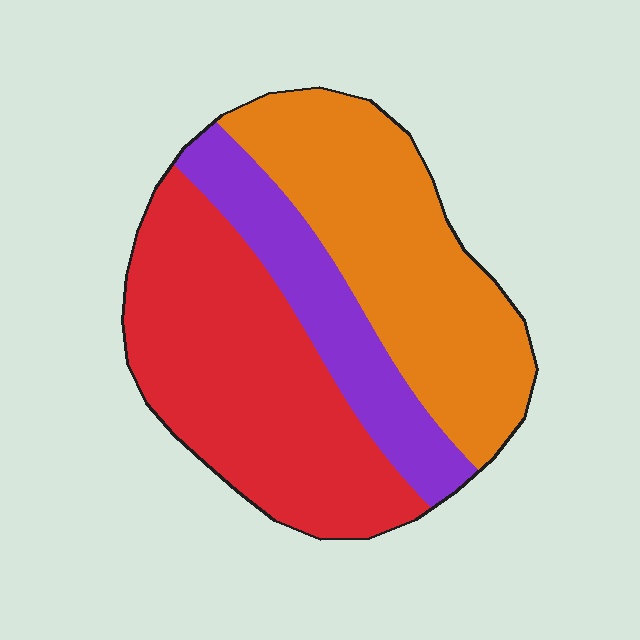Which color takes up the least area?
Purple, at roughly 20%.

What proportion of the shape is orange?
Orange covers 38% of the shape.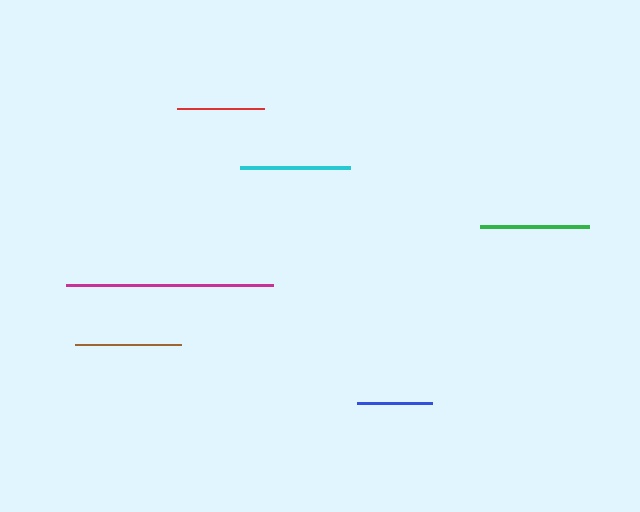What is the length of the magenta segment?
The magenta segment is approximately 207 pixels long.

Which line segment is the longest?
The magenta line is the longest at approximately 207 pixels.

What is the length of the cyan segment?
The cyan segment is approximately 110 pixels long.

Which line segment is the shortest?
The blue line is the shortest at approximately 74 pixels.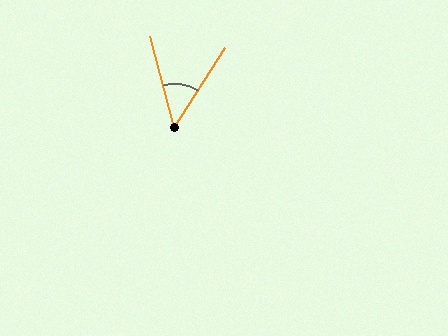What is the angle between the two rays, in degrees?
Approximately 47 degrees.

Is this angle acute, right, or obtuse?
It is acute.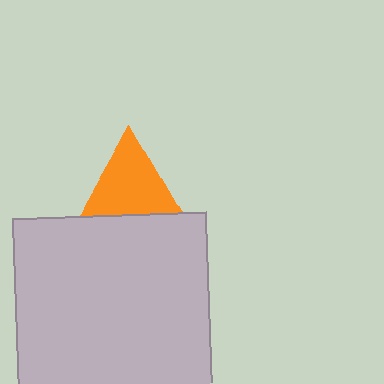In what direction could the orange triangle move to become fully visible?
The orange triangle could move up. That would shift it out from behind the light gray square entirely.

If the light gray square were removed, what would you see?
You would see the complete orange triangle.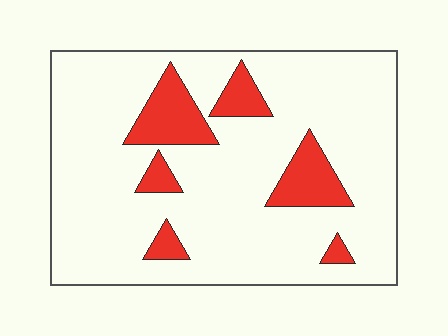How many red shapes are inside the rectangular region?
6.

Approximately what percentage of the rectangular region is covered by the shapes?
Approximately 15%.